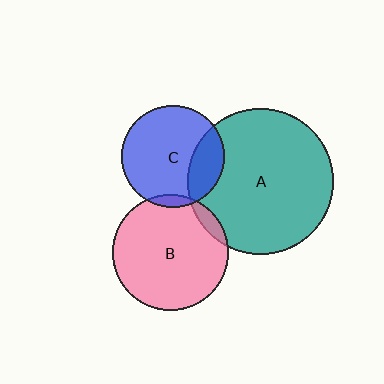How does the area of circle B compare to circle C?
Approximately 1.3 times.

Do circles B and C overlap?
Yes.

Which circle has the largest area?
Circle A (teal).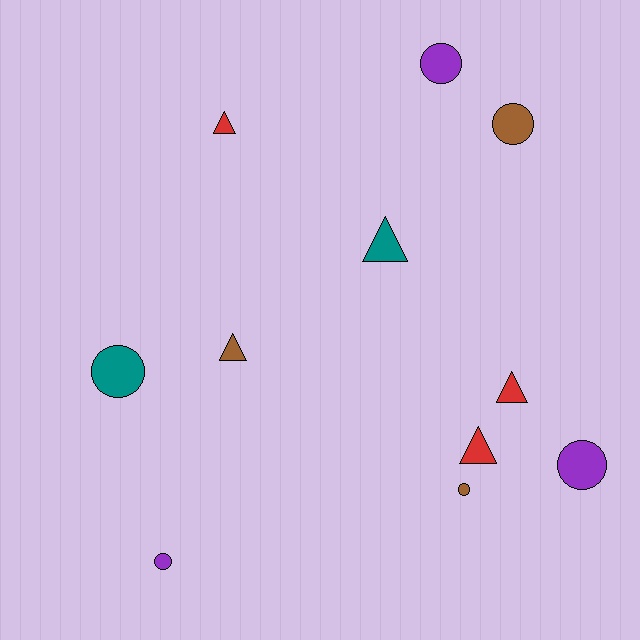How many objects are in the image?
There are 11 objects.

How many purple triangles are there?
There are no purple triangles.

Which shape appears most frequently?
Circle, with 6 objects.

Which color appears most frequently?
Red, with 3 objects.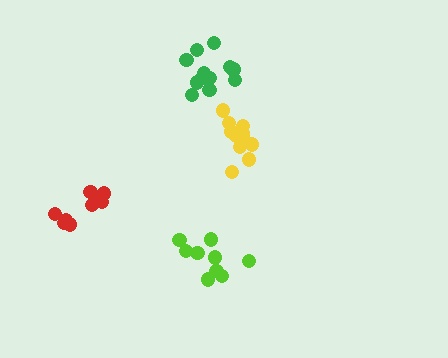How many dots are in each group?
Group 1: 11 dots, Group 2: 9 dots, Group 3: 10 dots, Group 4: 12 dots (42 total).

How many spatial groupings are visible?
There are 4 spatial groupings.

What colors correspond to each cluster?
The clusters are colored: yellow, red, lime, green.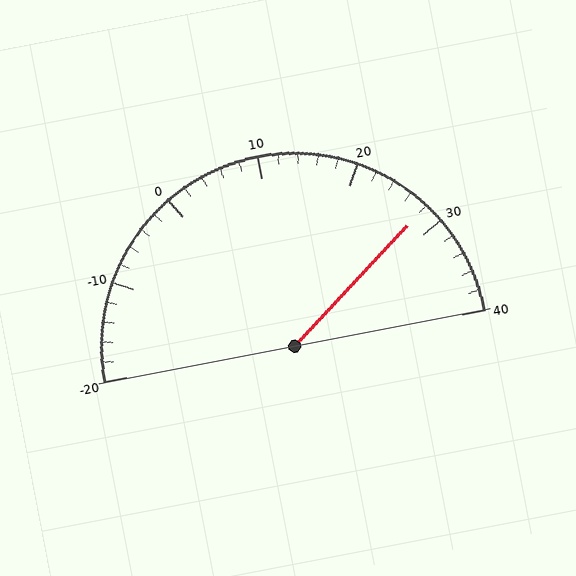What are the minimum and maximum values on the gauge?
The gauge ranges from -20 to 40.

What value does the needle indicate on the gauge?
The needle indicates approximately 28.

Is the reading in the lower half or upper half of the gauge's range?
The reading is in the upper half of the range (-20 to 40).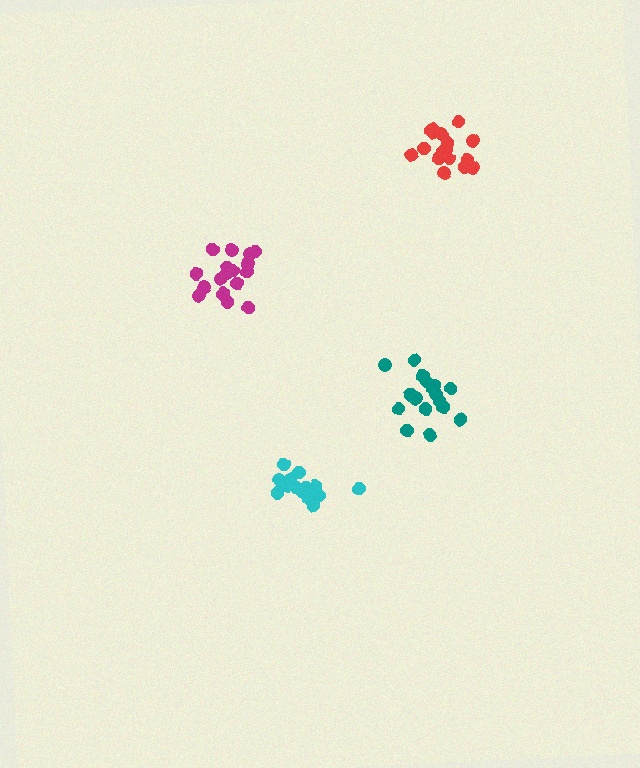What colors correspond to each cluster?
The clusters are colored: teal, magenta, red, cyan.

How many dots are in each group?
Group 1: 20 dots, Group 2: 20 dots, Group 3: 17 dots, Group 4: 17 dots (74 total).